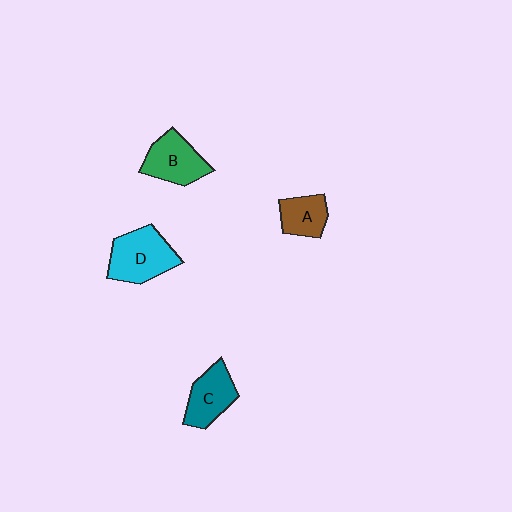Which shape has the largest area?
Shape D (cyan).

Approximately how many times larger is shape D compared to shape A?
Approximately 1.7 times.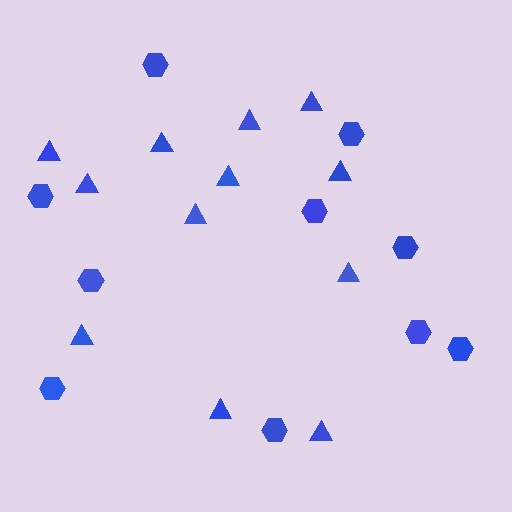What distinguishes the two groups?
There are 2 groups: one group of triangles (12) and one group of hexagons (10).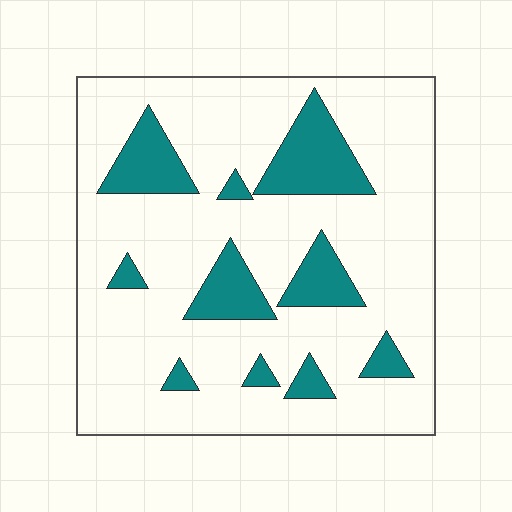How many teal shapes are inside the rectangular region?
10.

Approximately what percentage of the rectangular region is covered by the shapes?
Approximately 20%.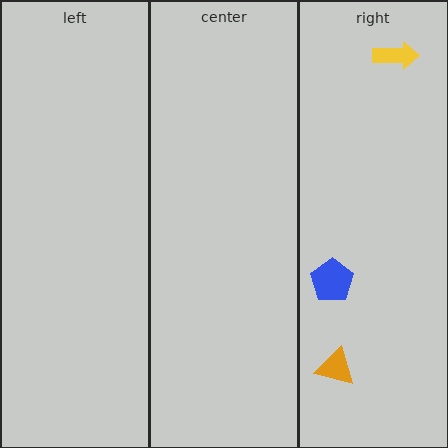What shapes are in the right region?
The yellow arrow, the orange triangle, the blue pentagon.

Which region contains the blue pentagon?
The right region.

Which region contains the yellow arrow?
The right region.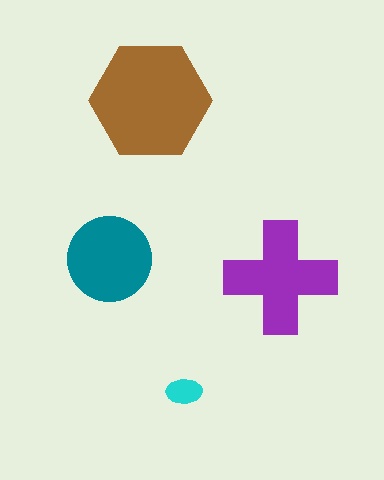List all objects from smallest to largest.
The cyan ellipse, the teal circle, the purple cross, the brown hexagon.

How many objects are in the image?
There are 4 objects in the image.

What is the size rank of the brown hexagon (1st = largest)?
1st.